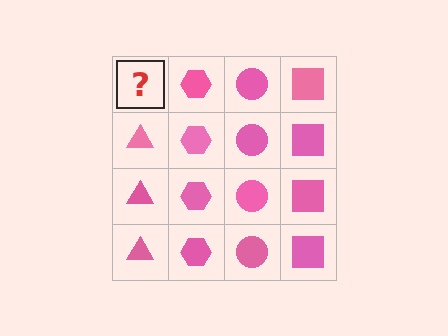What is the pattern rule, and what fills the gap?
The rule is that each column has a consistent shape. The gap should be filled with a pink triangle.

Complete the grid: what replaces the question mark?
The question mark should be replaced with a pink triangle.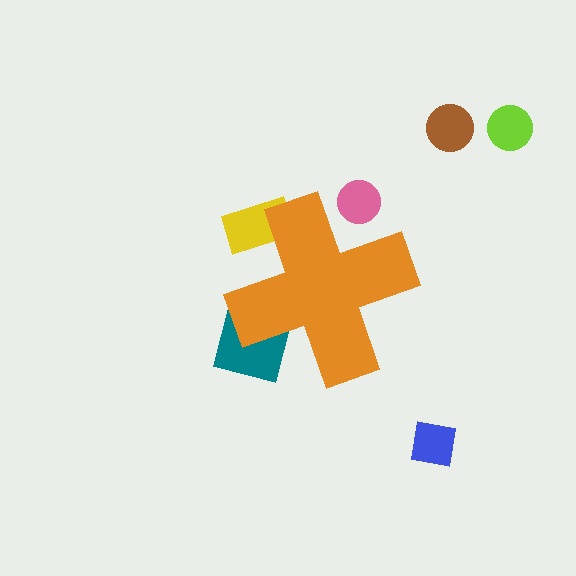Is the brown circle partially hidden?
No, the brown circle is fully visible.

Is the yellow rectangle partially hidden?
Yes, the yellow rectangle is partially hidden behind the orange cross.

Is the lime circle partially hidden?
No, the lime circle is fully visible.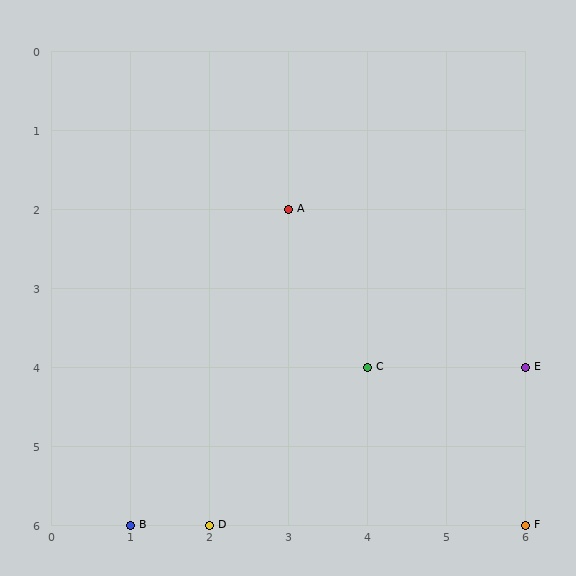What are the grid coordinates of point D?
Point D is at grid coordinates (2, 6).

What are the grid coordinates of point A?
Point A is at grid coordinates (3, 2).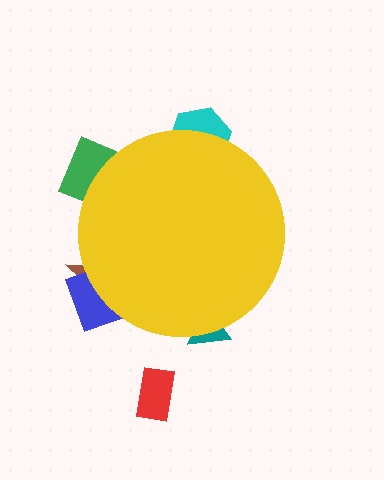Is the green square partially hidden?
Yes, the green square is partially hidden behind the yellow circle.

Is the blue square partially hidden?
Yes, the blue square is partially hidden behind the yellow circle.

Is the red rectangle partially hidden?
No, the red rectangle is fully visible.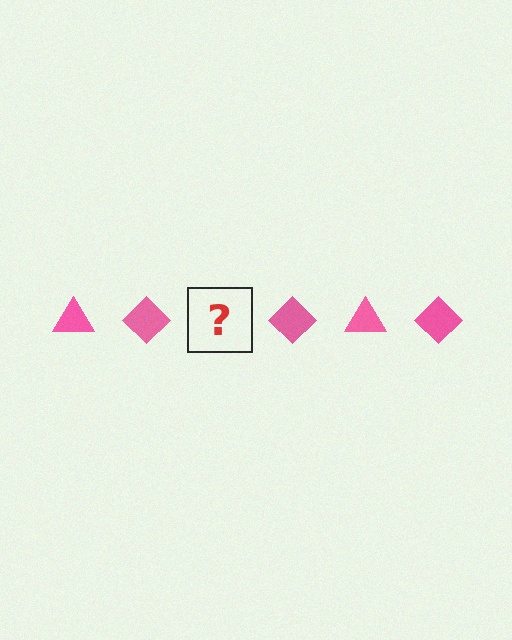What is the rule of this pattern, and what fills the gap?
The rule is that the pattern cycles through triangle, diamond shapes in pink. The gap should be filled with a pink triangle.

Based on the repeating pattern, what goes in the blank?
The blank should be a pink triangle.